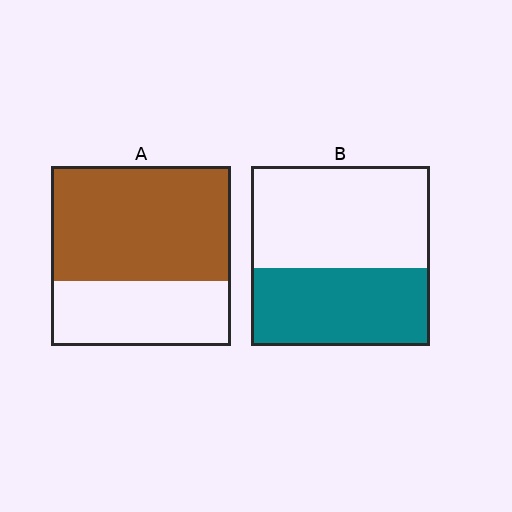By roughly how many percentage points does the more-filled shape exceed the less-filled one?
By roughly 20 percentage points (A over B).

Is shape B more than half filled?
No.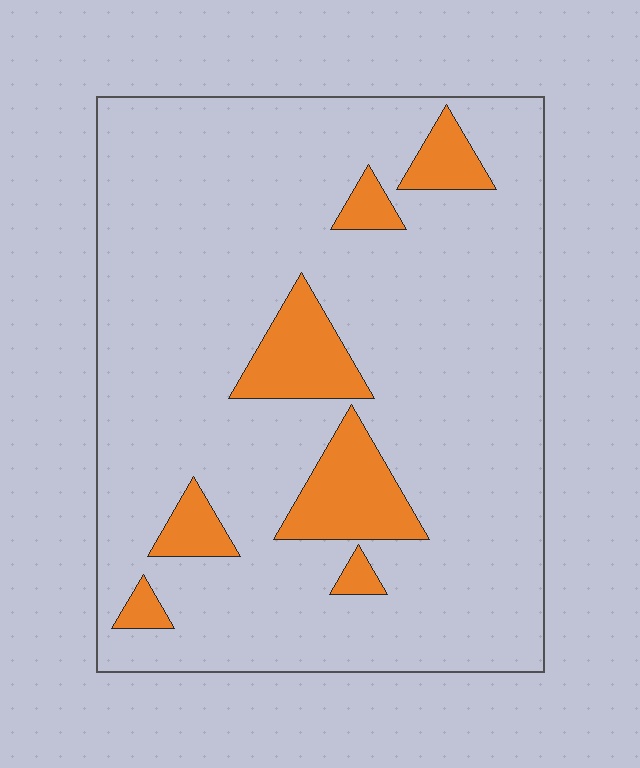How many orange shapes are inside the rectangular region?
7.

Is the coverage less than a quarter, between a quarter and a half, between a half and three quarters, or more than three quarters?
Less than a quarter.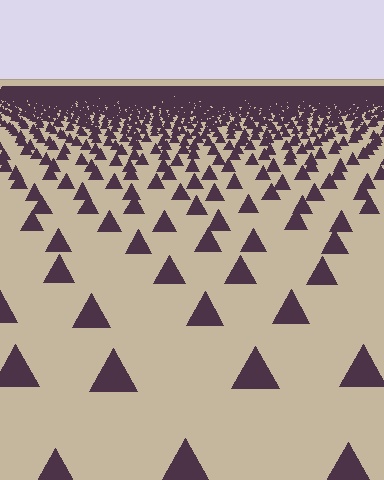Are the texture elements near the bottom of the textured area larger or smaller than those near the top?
Larger. Near the bottom, elements are closer to the viewer and appear at a bigger on-screen size.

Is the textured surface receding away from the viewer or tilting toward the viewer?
The surface is receding away from the viewer. Texture elements get smaller and denser toward the top.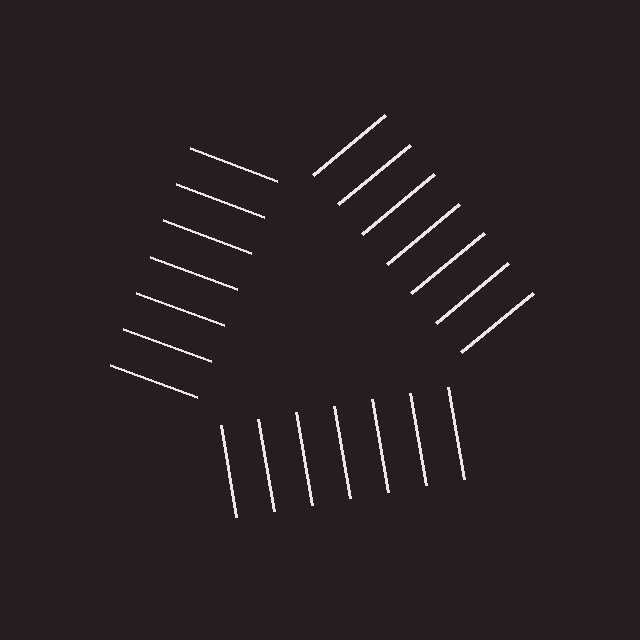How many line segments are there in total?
21 — 7 along each of the 3 edges.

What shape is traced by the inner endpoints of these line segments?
An illusory triangle — the line segments terminate on its edges but no continuous stroke is drawn.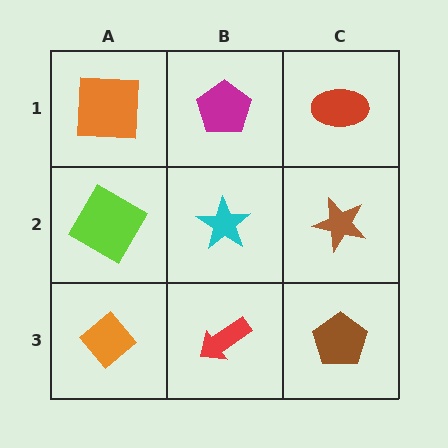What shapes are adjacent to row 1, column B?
A cyan star (row 2, column B), an orange square (row 1, column A), a red ellipse (row 1, column C).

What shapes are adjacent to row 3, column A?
A lime square (row 2, column A), a red arrow (row 3, column B).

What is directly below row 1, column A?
A lime square.